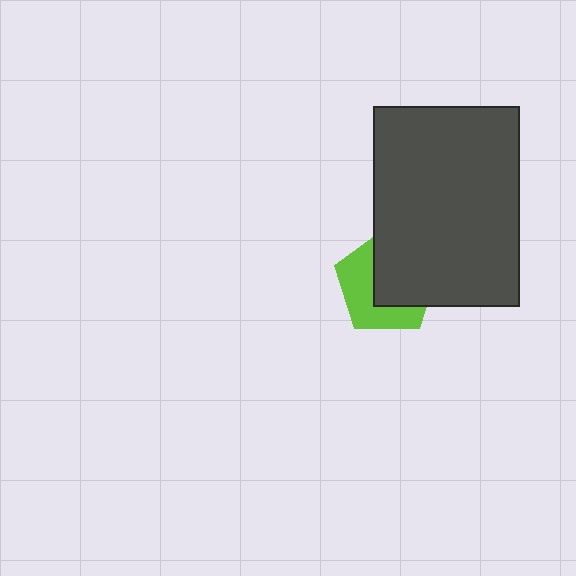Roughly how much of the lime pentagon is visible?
About half of it is visible (roughly 47%).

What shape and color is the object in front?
The object in front is a dark gray rectangle.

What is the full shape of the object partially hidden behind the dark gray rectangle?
The partially hidden object is a lime pentagon.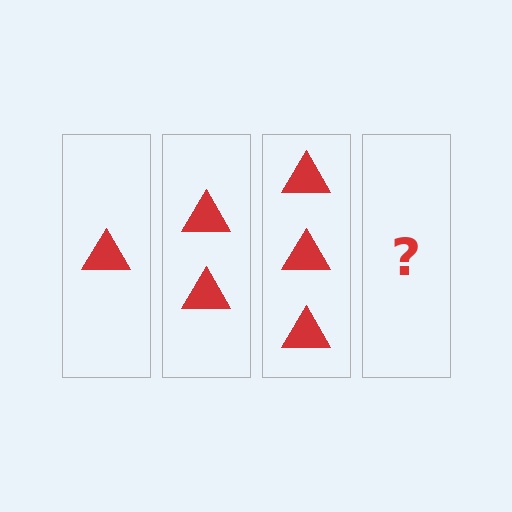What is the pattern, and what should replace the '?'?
The pattern is that each step adds one more triangle. The '?' should be 4 triangles.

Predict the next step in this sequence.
The next step is 4 triangles.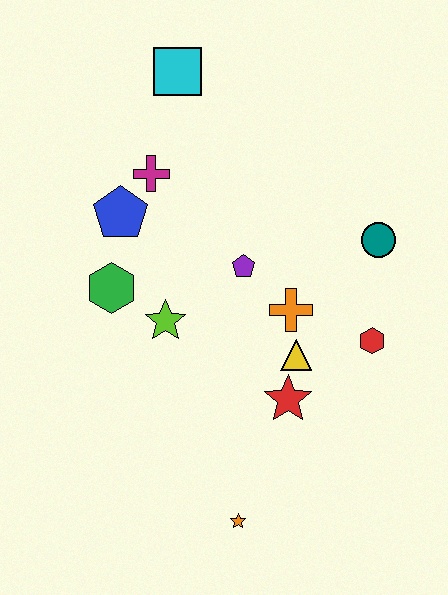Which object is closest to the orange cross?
The yellow triangle is closest to the orange cross.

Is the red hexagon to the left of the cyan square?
No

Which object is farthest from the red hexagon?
The cyan square is farthest from the red hexagon.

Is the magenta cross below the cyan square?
Yes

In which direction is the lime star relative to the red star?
The lime star is to the left of the red star.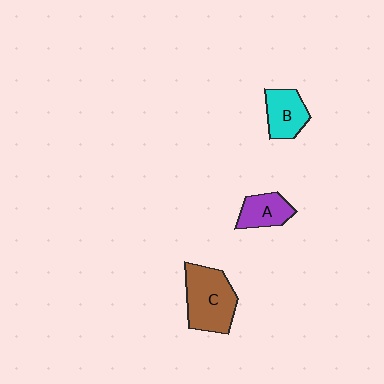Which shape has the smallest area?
Shape A (purple).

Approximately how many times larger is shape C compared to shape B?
Approximately 1.6 times.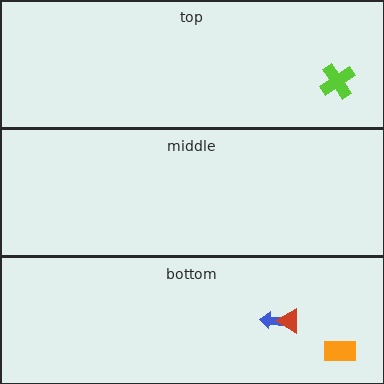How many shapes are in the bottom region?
3.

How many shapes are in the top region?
1.